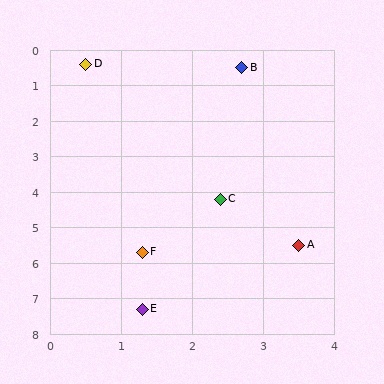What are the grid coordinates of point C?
Point C is at approximately (2.4, 4.2).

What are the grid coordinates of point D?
Point D is at approximately (0.5, 0.4).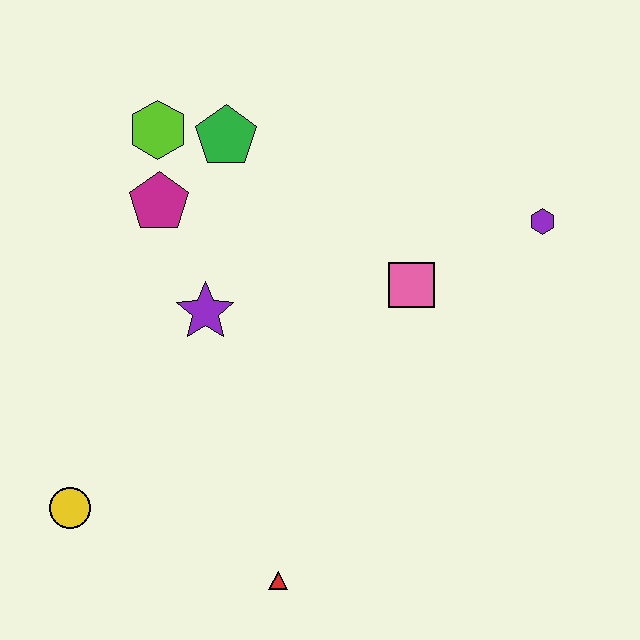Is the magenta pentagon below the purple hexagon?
No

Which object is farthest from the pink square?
The yellow circle is farthest from the pink square.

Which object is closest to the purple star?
The magenta pentagon is closest to the purple star.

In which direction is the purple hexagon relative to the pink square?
The purple hexagon is to the right of the pink square.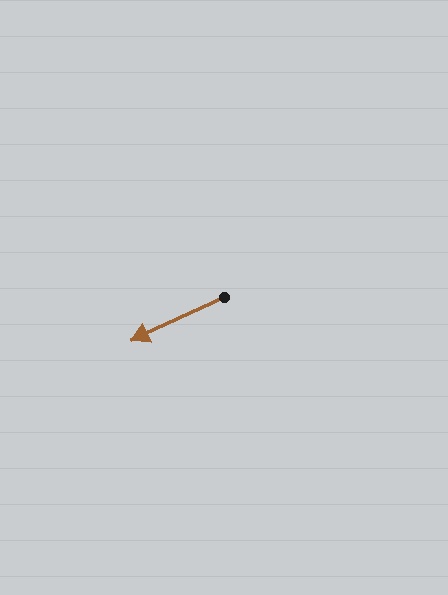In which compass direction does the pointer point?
Southwest.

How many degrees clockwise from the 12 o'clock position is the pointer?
Approximately 245 degrees.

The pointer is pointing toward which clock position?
Roughly 8 o'clock.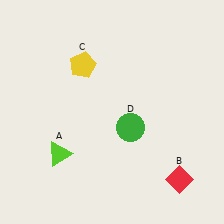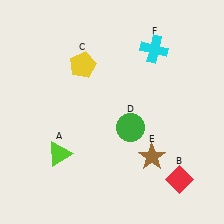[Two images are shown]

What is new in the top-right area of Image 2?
A cyan cross (F) was added in the top-right area of Image 2.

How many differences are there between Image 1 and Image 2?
There are 2 differences between the two images.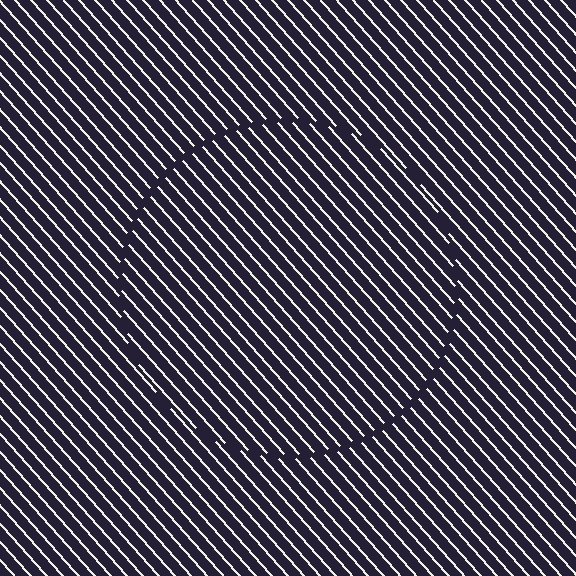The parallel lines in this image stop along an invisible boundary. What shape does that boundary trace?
An illusory circle. The interior of the shape contains the same grating, shifted by half a period — the contour is defined by the phase discontinuity where line-ends from the inner and outer gratings abut.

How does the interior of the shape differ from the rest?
The interior of the shape contains the same grating, shifted by half a period — the contour is defined by the phase discontinuity where line-ends from the inner and outer gratings abut.